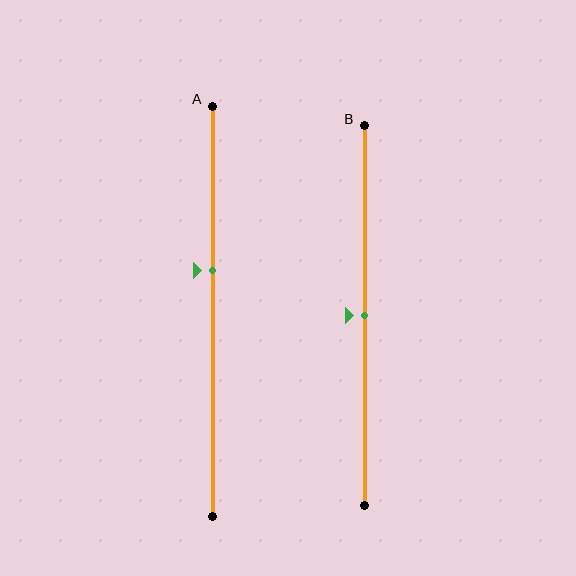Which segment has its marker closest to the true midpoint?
Segment B has its marker closest to the true midpoint.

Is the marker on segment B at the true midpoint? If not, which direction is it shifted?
Yes, the marker on segment B is at the true midpoint.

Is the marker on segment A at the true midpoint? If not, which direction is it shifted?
No, the marker on segment A is shifted upward by about 10% of the segment length.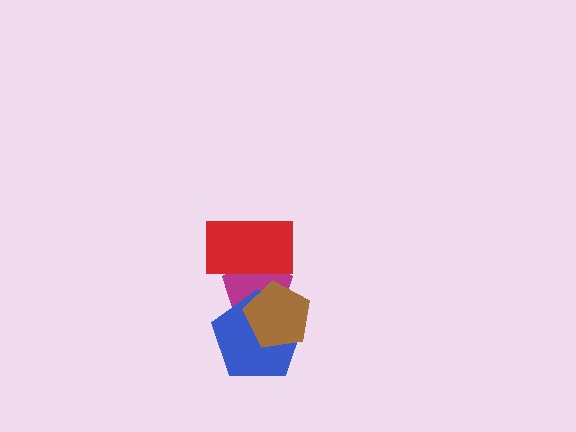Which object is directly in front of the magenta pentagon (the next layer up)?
The red rectangle is directly in front of the magenta pentagon.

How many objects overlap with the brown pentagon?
2 objects overlap with the brown pentagon.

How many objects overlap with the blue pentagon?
2 objects overlap with the blue pentagon.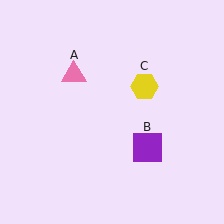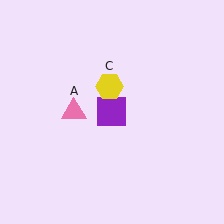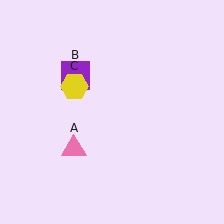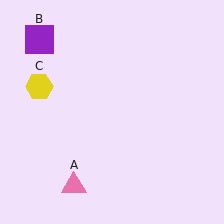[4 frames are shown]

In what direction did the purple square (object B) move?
The purple square (object B) moved up and to the left.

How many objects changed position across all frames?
3 objects changed position: pink triangle (object A), purple square (object B), yellow hexagon (object C).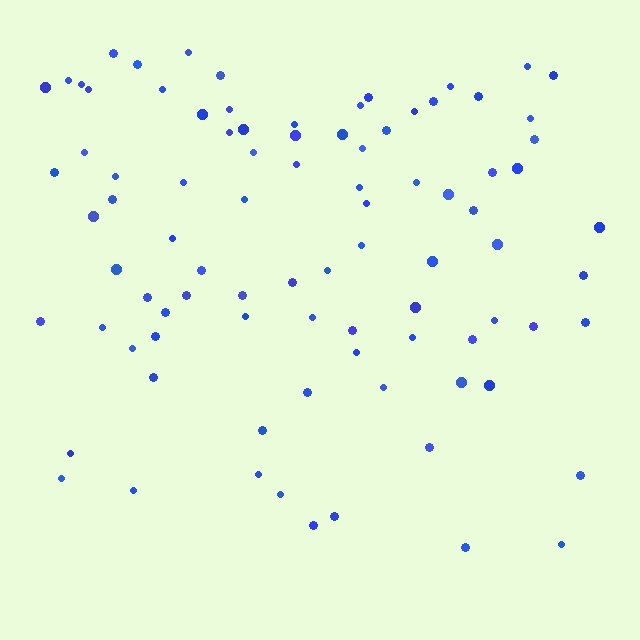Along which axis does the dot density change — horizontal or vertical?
Vertical.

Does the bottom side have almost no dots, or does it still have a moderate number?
Still a moderate number, just noticeably fewer than the top.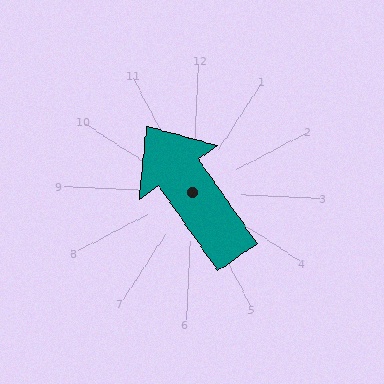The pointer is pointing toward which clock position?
Roughly 11 o'clock.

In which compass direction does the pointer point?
Northwest.